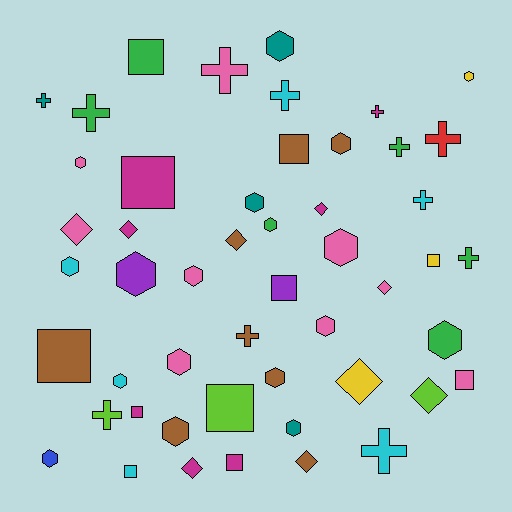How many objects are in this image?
There are 50 objects.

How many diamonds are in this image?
There are 9 diamonds.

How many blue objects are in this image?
There is 1 blue object.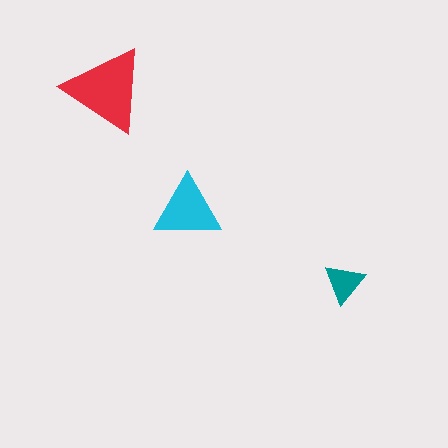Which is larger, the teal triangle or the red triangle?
The red one.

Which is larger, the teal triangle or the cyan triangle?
The cyan one.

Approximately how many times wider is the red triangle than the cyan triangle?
About 1.5 times wider.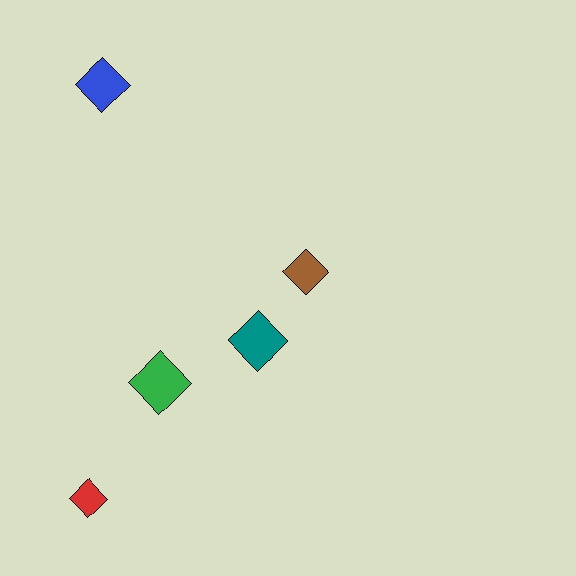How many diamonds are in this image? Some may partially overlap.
There are 5 diamonds.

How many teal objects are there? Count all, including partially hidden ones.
There is 1 teal object.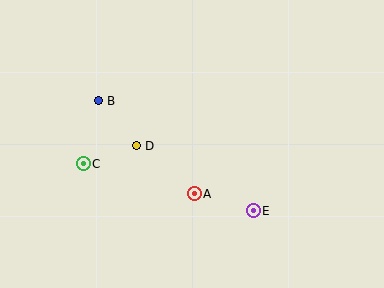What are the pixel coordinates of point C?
Point C is at (83, 164).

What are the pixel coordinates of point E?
Point E is at (253, 211).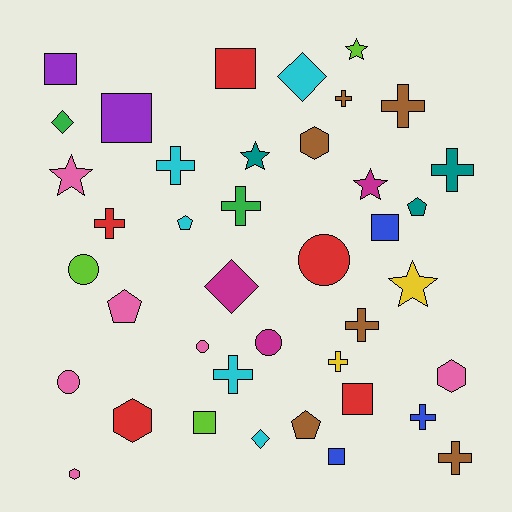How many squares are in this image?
There are 7 squares.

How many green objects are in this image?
There are 2 green objects.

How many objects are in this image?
There are 40 objects.